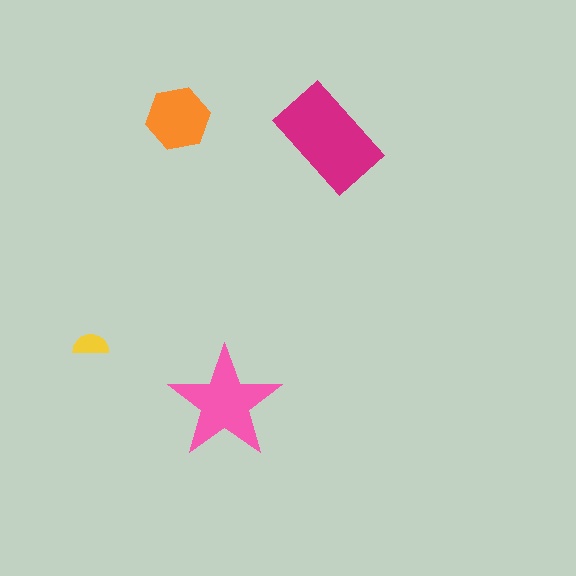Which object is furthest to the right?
The magenta rectangle is rightmost.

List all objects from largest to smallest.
The magenta rectangle, the pink star, the orange hexagon, the yellow semicircle.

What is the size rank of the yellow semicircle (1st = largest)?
4th.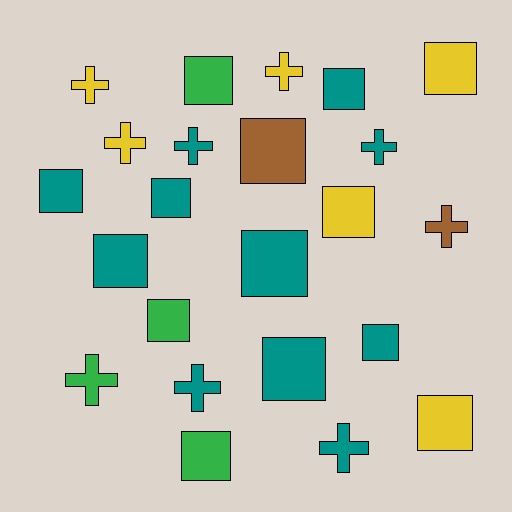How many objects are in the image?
There are 23 objects.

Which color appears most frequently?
Teal, with 11 objects.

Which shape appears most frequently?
Square, with 14 objects.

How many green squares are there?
There are 3 green squares.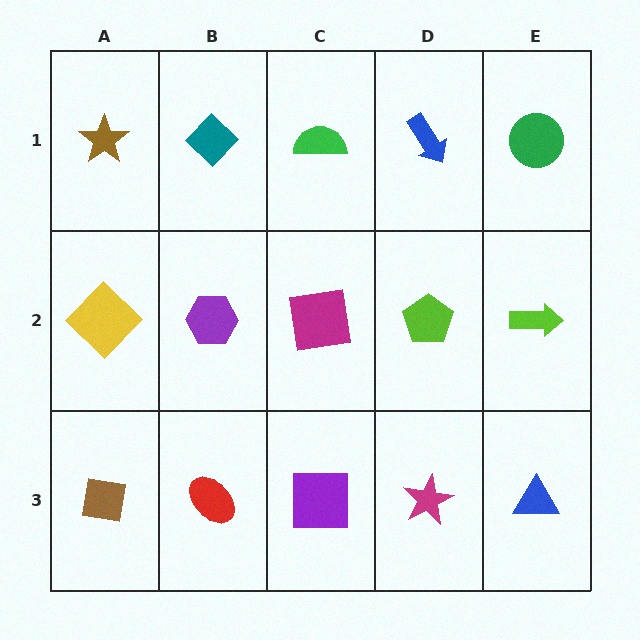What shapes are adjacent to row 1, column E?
A lime arrow (row 2, column E), a blue arrow (row 1, column D).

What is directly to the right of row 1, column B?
A green semicircle.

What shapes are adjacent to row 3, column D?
A lime pentagon (row 2, column D), a purple square (row 3, column C), a blue triangle (row 3, column E).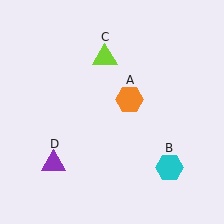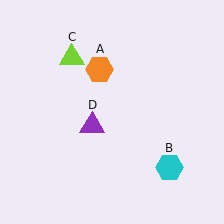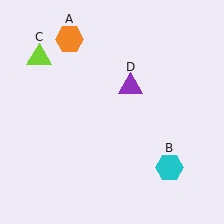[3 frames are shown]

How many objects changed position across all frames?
3 objects changed position: orange hexagon (object A), lime triangle (object C), purple triangle (object D).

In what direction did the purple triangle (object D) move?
The purple triangle (object D) moved up and to the right.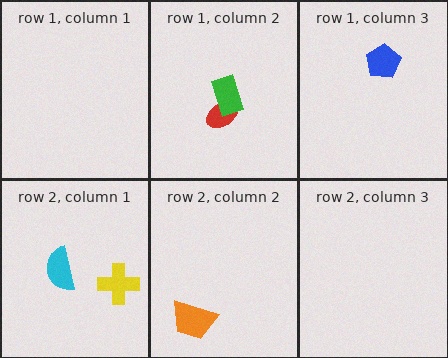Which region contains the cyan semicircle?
The row 2, column 1 region.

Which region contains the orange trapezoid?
The row 2, column 2 region.